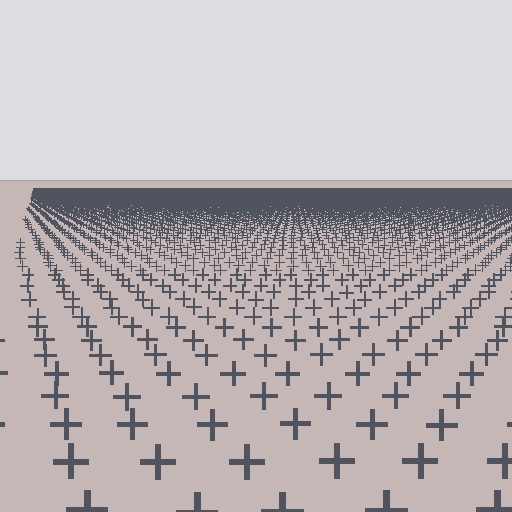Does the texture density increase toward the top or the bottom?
Density increases toward the top.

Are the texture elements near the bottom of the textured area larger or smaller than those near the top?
Larger. Near the bottom, elements are closer to the viewer and appear at a bigger on-screen size.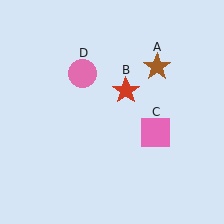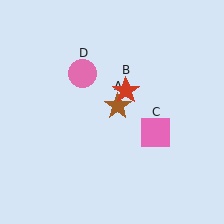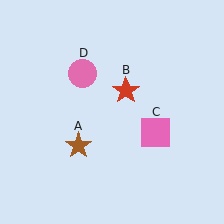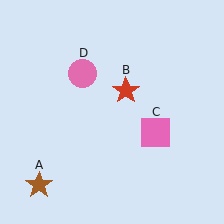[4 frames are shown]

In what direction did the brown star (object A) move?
The brown star (object A) moved down and to the left.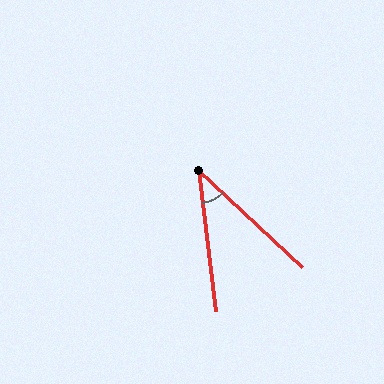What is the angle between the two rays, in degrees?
Approximately 40 degrees.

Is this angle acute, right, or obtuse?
It is acute.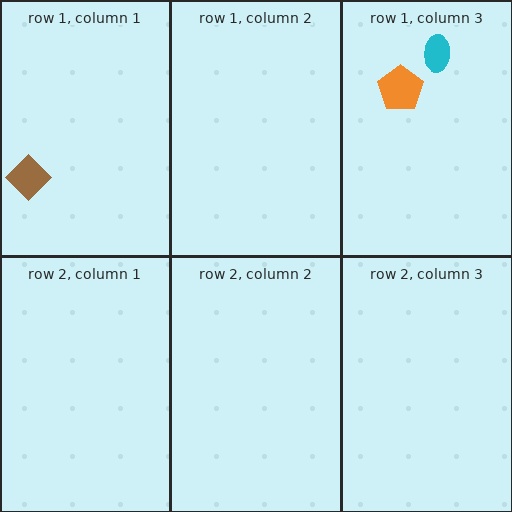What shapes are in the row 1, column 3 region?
The orange pentagon, the cyan ellipse.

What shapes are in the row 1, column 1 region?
The brown diamond.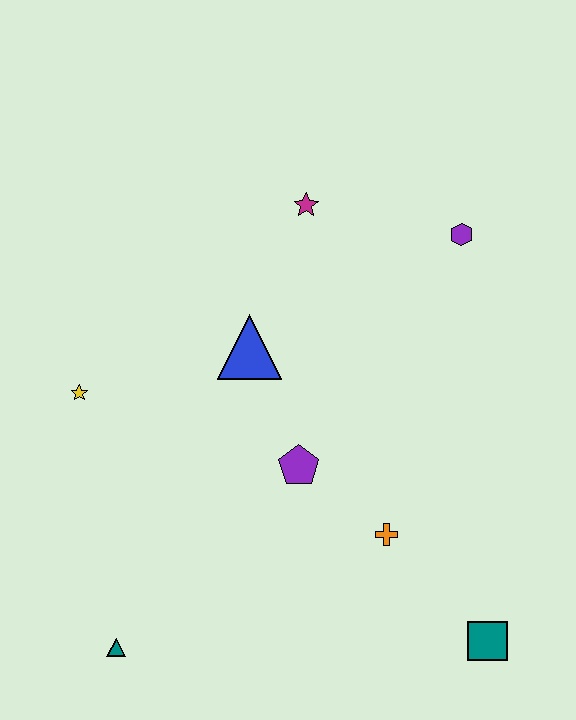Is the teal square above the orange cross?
No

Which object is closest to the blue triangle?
The purple pentagon is closest to the blue triangle.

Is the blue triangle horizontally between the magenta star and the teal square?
No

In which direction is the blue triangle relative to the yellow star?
The blue triangle is to the right of the yellow star.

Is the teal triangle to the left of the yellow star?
No